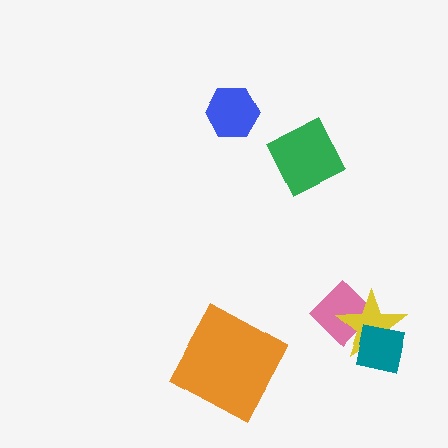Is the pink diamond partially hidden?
Yes, it is partially covered by another shape.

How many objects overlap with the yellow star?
2 objects overlap with the yellow star.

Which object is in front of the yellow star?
The teal square is in front of the yellow star.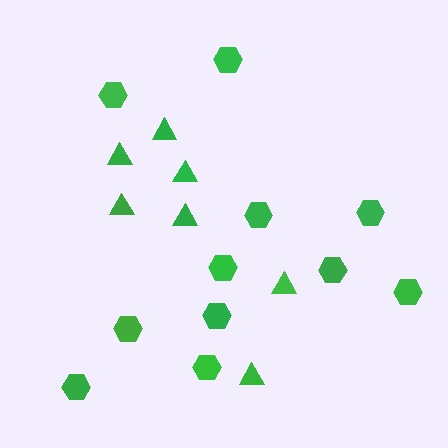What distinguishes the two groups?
There are 2 groups: one group of triangles (7) and one group of hexagons (11).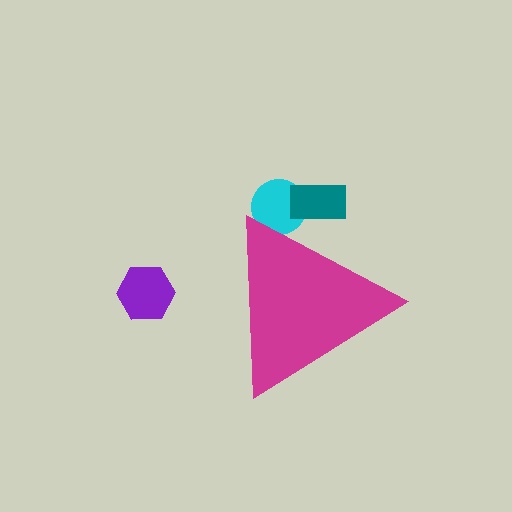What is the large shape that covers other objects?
A magenta triangle.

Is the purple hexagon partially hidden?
No, the purple hexagon is fully visible.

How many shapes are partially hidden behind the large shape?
2 shapes are partially hidden.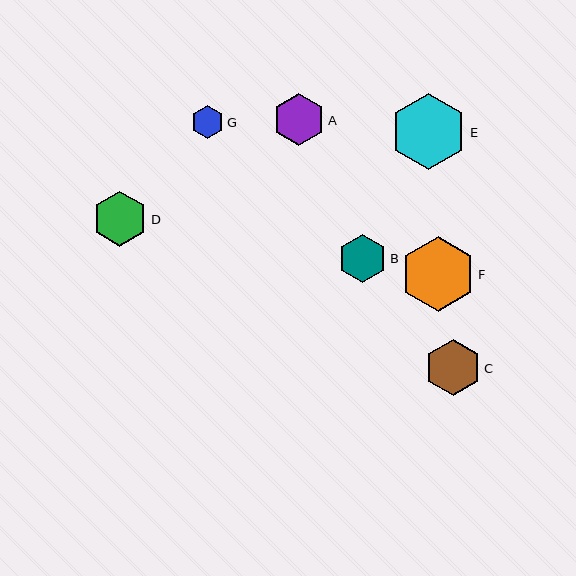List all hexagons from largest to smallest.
From largest to smallest: E, F, C, D, A, B, G.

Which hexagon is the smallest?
Hexagon G is the smallest with a size of approximately 33 pixels.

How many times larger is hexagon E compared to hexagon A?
Hexagon E is approximately 1.4 times the size of hexagon A.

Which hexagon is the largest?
Hexagon E is the largest with a size of approximately 76 pixels.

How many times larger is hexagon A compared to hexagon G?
Hexagon A is approximately 1.6 times the size of hexagon G.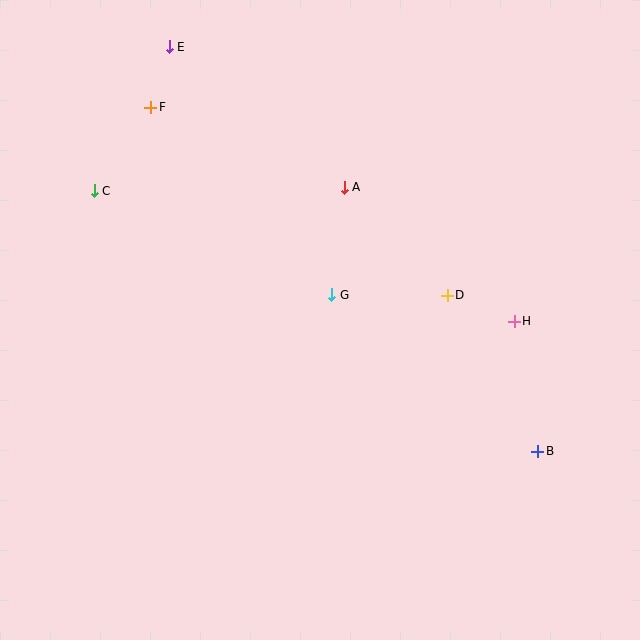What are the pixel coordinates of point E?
Point E is at (169, 47).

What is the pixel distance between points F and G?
The distance between F and G is 261 pixels.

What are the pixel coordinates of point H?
Point H is at (514, 321).